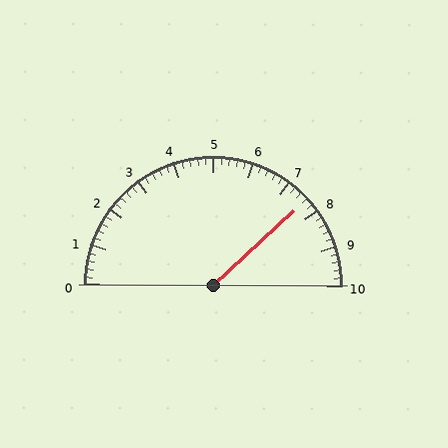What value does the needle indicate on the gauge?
The needle indicates approximately 7.6.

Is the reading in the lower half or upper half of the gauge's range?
The reading is in the upper half of the range (0 to 10).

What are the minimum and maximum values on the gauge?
The gauge ranges from 0 to 10.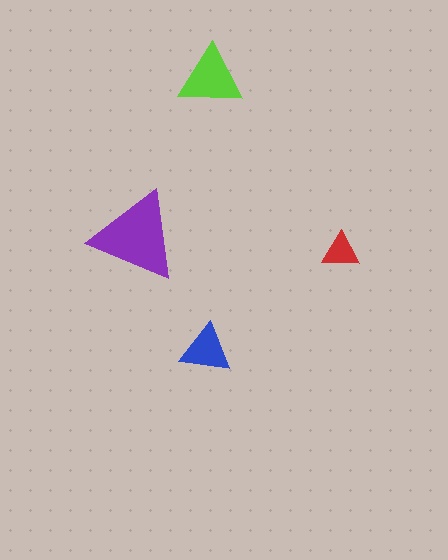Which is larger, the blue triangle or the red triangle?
The blue one.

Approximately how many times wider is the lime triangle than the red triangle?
About 1.5 times wider.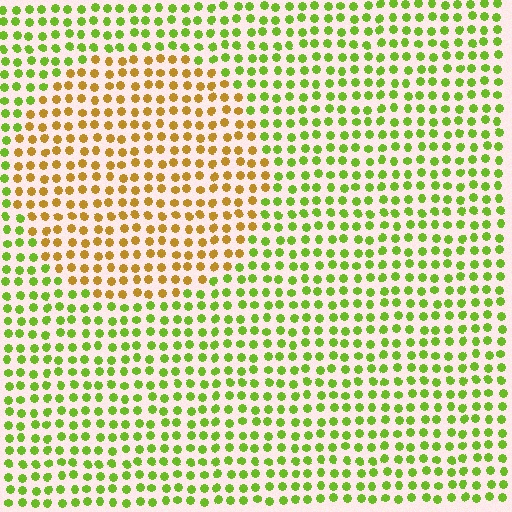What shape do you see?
I see a circle.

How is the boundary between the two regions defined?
The boundary is defined purely by a slight shift in hue (about 52 degrees). Spacing, size, and orientation are identical on both sides.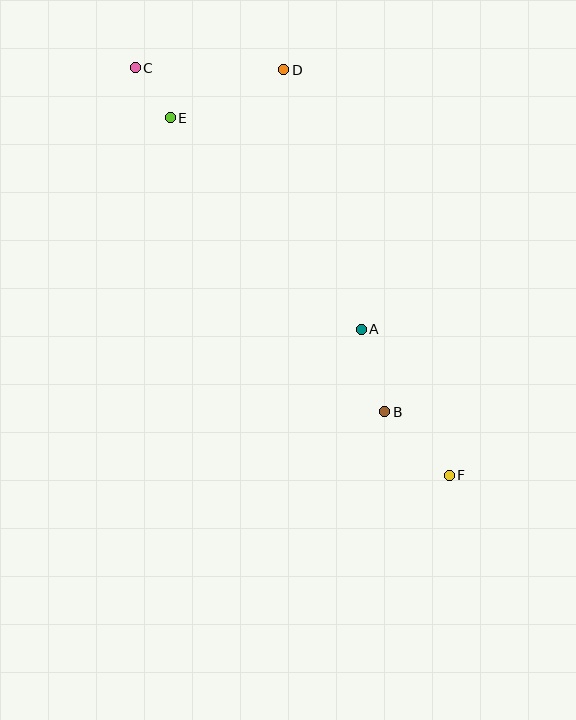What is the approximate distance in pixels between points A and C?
The distance between A and C is approximately 346 pixels.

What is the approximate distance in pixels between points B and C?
The distance between B and C is approximately 425 pixels.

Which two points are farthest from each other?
Points C and F are farthest from each other.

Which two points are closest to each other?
Points C and E are closest to each other.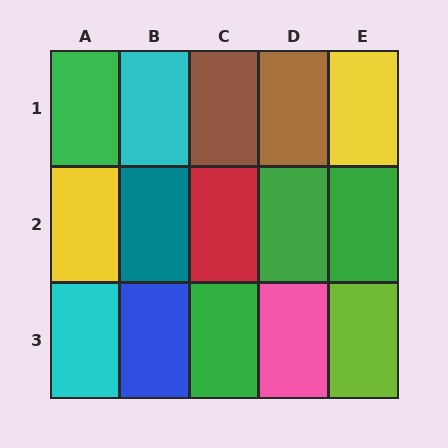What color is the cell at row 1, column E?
Yellow.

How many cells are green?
4 cells are green.